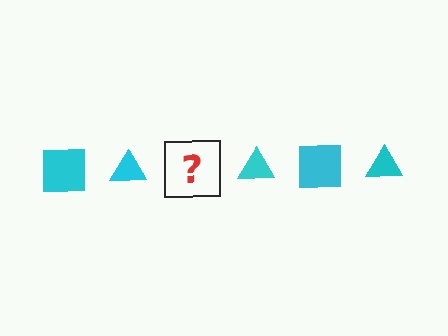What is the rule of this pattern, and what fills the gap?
The rule is that the pattern cycles through square, triangle shapes in cyan. The gap should be filled with a cyan square.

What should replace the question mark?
The question mark should be replaced with a cyan square.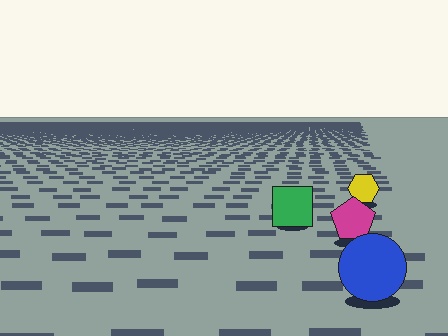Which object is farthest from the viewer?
The yellow hexagon is farthest from the viewer. It appears smaller and the ground texture around it is denser.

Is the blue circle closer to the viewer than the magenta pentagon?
Yes. The blue circle is closer — you can tell from the texture gradient: the ground texture is coarser near it.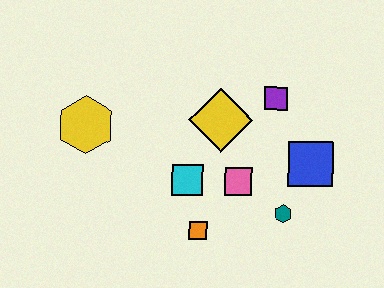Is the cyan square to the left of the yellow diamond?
Yes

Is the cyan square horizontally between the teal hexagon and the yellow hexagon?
Yes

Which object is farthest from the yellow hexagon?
The blue square is farthest from the yellow hexagon.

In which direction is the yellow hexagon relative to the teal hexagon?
The yellow hexagon is to the left of the teal hexagon.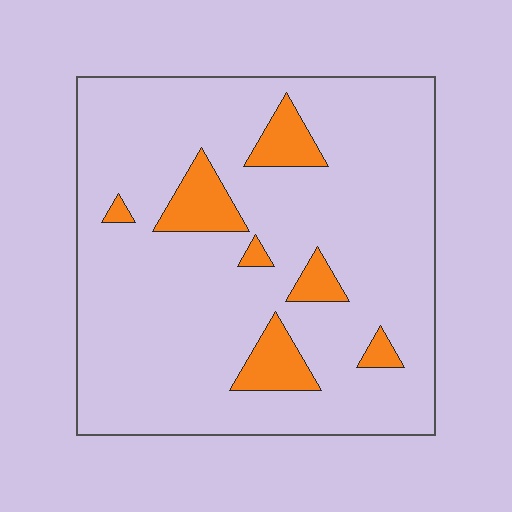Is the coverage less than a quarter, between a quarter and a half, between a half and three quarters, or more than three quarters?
Less than a quarter.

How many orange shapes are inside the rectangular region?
7.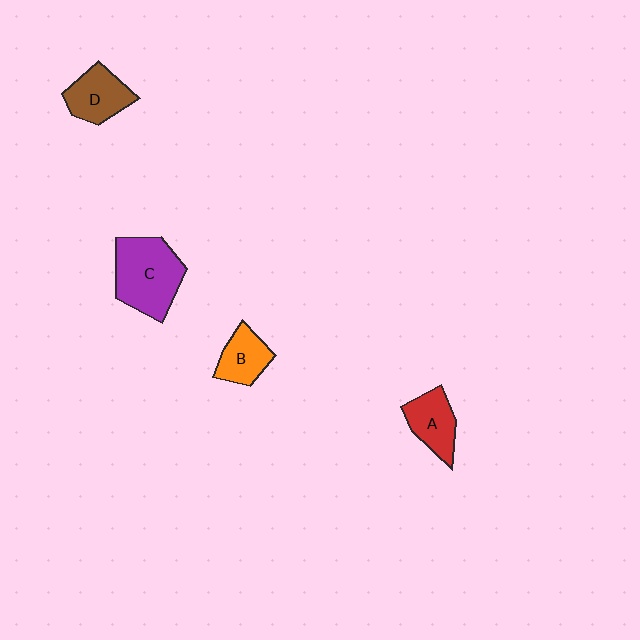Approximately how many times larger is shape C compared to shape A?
Approximately 1.7 times.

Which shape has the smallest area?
Shape B (orange).